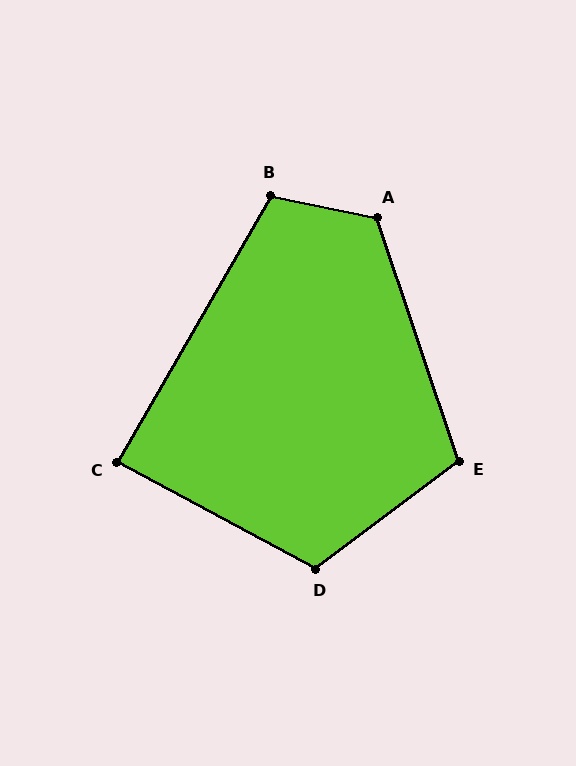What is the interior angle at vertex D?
Approximately 115 degrees (obtuse).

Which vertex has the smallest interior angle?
C, at approximately 88 degrees.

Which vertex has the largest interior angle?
A, at approximately 120 degrees.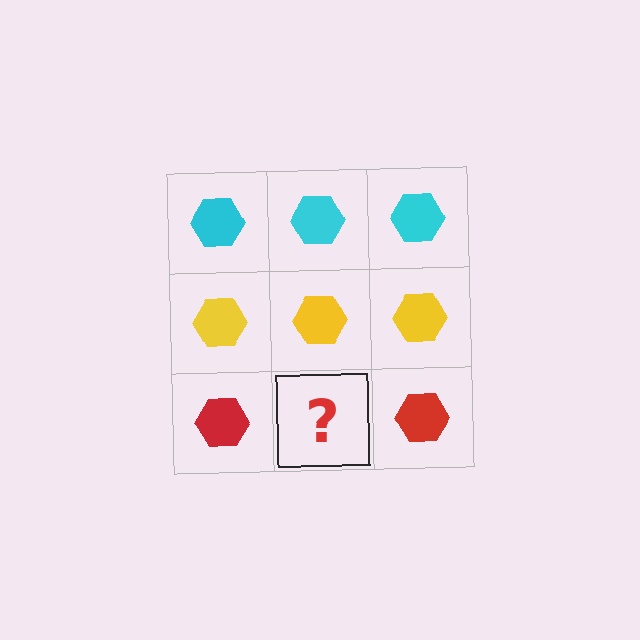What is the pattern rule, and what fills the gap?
The rule is that each row has a consistent color. The gap should be filled with a red hexagon.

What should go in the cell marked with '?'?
The missing cell should contain a red hexagon.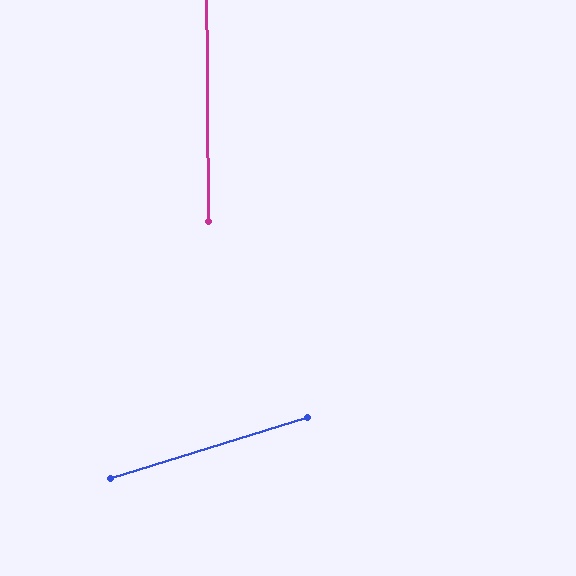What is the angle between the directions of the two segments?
Approximately 73 degrees.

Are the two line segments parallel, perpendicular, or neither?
Neither parallel nor perpendicular — they differ by about 73°.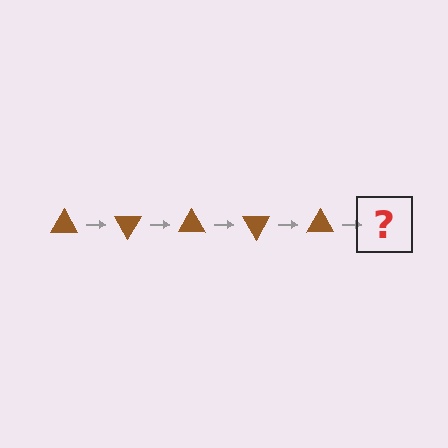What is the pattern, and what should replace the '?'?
The pattern is that the triangle rotates 60 degrees each step. The '?' should be a brown triangle rotated 300 degrees.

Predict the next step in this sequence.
The next step is a brown triangle rotated 300 degrees.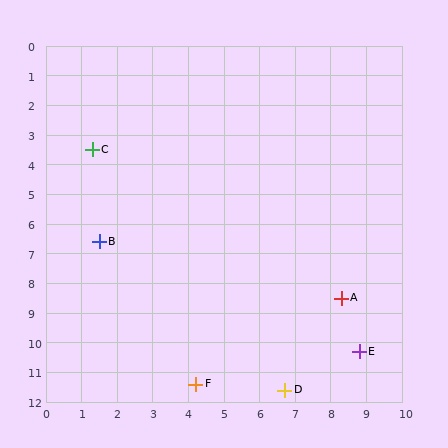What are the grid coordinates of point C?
Point C is at approximately (1.3, 3.5).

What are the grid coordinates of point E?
Point E is at approximately (8.8, 10.3).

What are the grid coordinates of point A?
Point A is at approximately (8.3, 8.5).